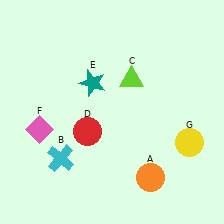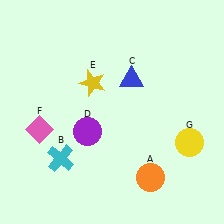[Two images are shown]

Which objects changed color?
C changed from lime to blue. D changed from red to purple. E changed from teal to yellow.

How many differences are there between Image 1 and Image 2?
There are 3 differences between the two images.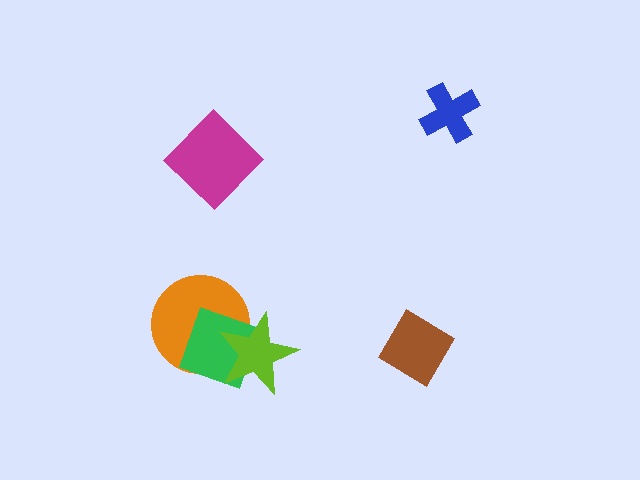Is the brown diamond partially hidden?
No, no other shape covers it.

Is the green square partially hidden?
Yes, it is partially covered by another shape.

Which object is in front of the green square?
The lime star is in front of the green square.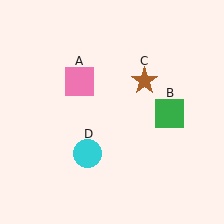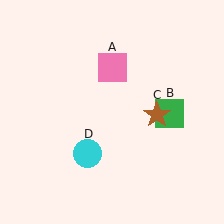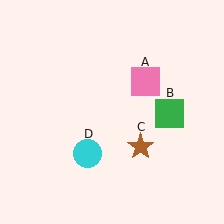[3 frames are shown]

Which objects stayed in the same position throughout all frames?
Green square (object B) and cyan circle (object D) remained stationary.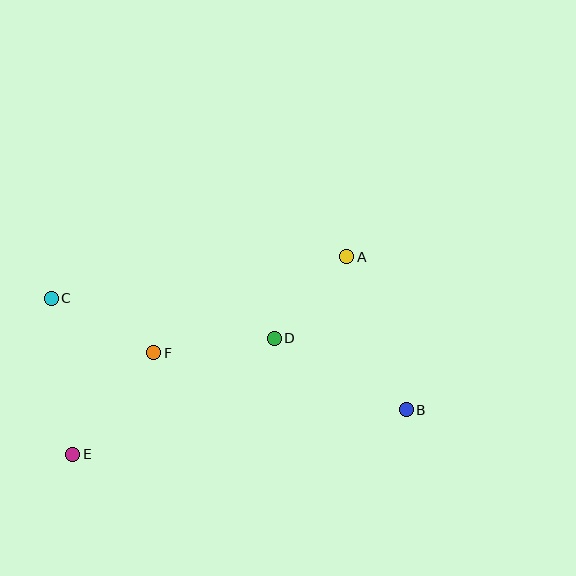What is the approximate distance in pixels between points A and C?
The distance between A and C is approximately 299 pixels.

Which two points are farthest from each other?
Points B and C are farthest from each other.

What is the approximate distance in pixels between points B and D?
The distance between B and D is approximately 150 pixels.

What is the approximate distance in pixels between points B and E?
The distance between B and E is approximately 336 pixels.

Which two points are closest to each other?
Points A and D are closest to each other.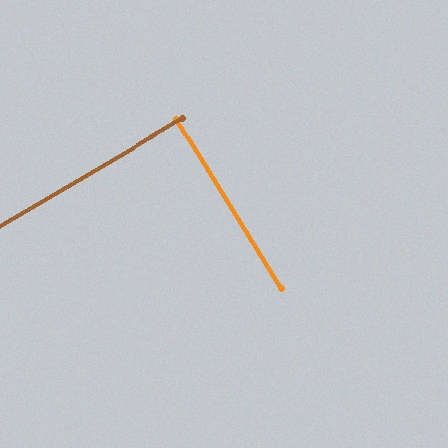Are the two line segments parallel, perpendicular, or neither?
Perpendicular — they meet at approximately 88°.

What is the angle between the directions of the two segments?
Approximately 88 degrees.